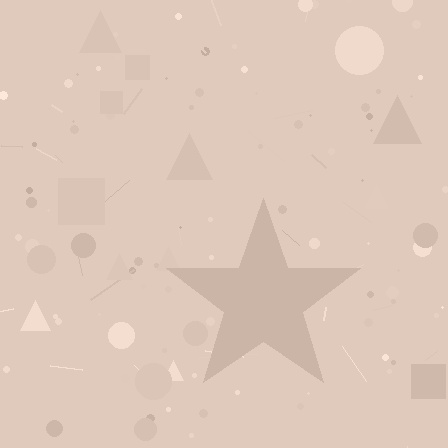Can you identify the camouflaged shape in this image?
The camouflaged shape is a star.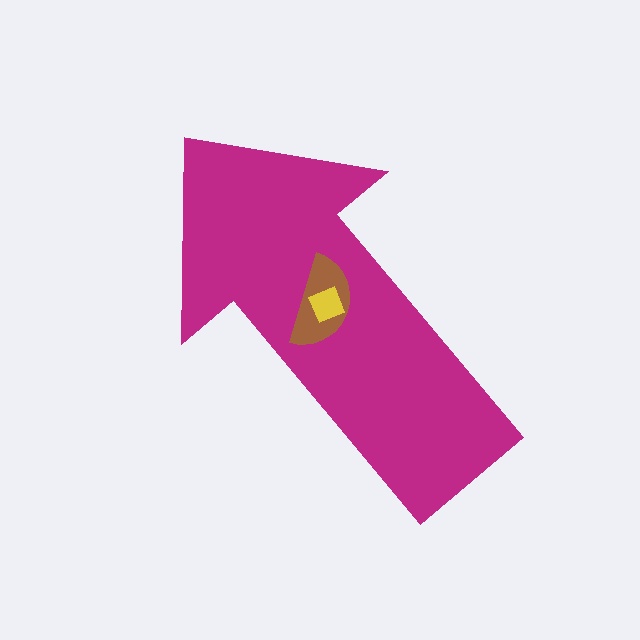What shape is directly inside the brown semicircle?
The yellow square.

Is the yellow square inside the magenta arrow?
Yes.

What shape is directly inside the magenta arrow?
The brown semicircle.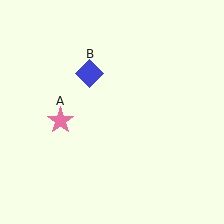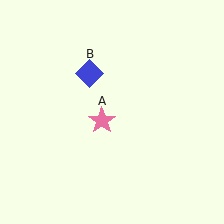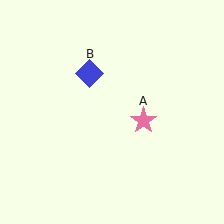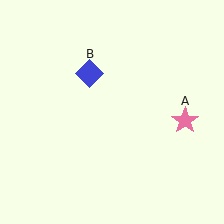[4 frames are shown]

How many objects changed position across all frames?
1 object changed position: pink star (object A).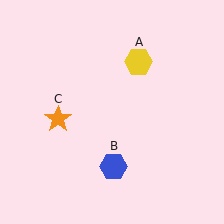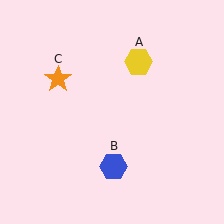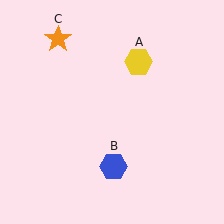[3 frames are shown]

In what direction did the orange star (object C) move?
The orange star (object C) moved up.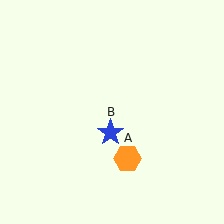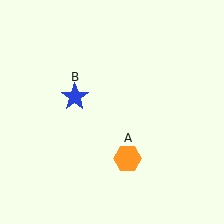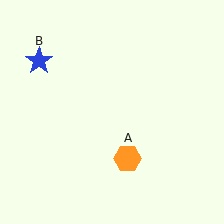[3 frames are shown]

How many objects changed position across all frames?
1 object changed position: blue star (object B).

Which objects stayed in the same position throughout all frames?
Orange hexagon (object A) remained stationary.